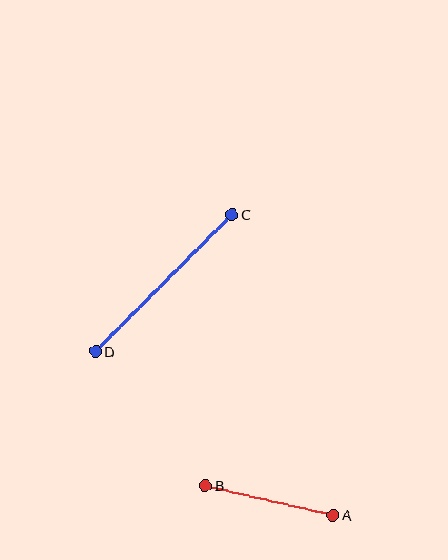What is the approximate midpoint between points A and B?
The midpoint is at approximately (269, 500) pixels.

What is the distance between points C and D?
The distance is approximately 193 pixels.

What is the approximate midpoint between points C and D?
The midpoint is at approximately (164, 283) pixels.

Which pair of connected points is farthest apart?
Points C and D are farthest apart.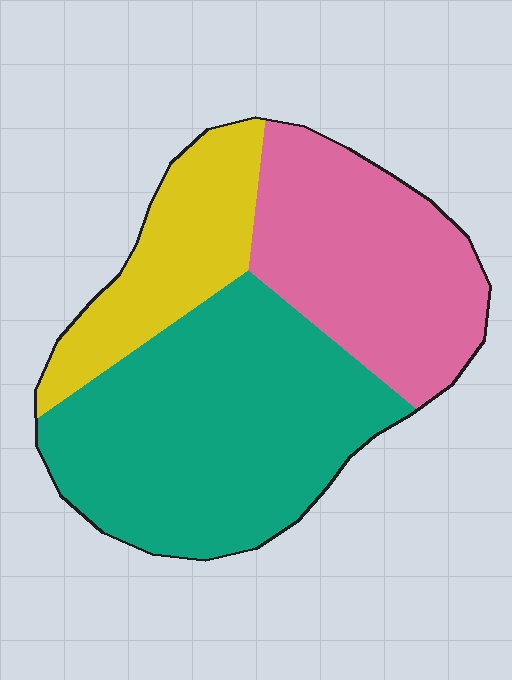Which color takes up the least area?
Yellow, at roughly 20%.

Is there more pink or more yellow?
Pink.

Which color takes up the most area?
Teal, at roughly 50%.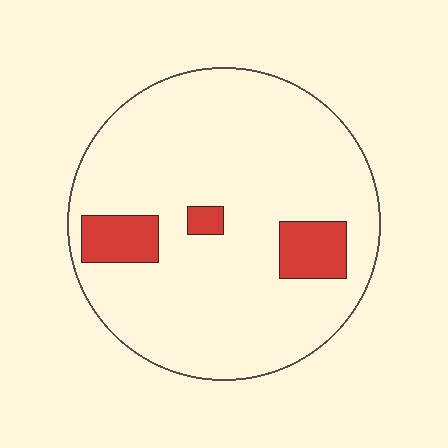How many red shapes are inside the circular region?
3.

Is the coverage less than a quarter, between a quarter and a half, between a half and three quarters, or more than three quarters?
Less than a quarter.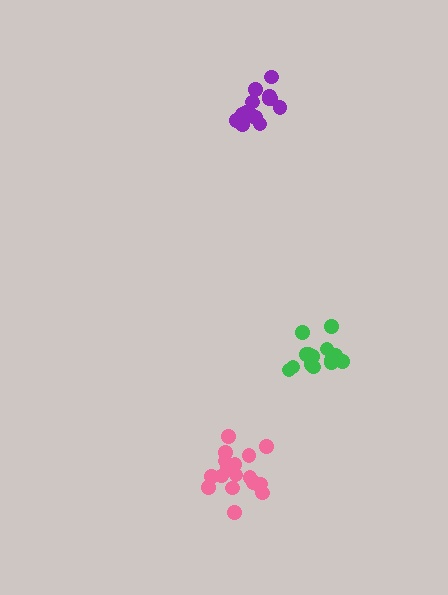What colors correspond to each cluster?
The clusters are colored: pink, purple, green.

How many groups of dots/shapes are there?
There are 3 groups.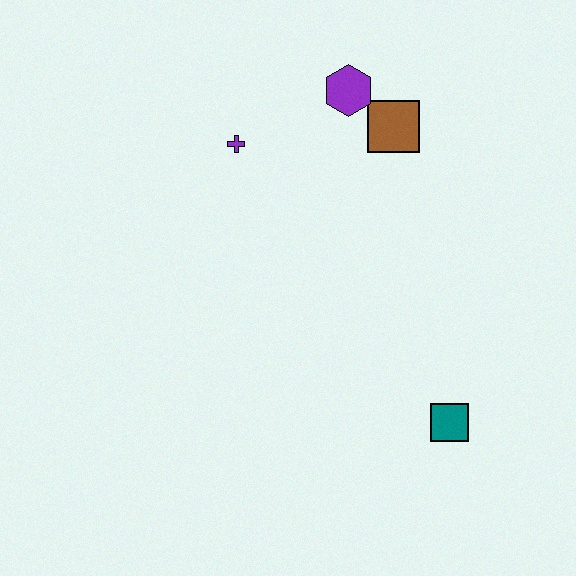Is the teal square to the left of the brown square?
No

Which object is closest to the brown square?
The purple hexagon is closest to the brown square.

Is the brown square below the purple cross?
No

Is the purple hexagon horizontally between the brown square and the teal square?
No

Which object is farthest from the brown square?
The teal square is farthest from the brown square.